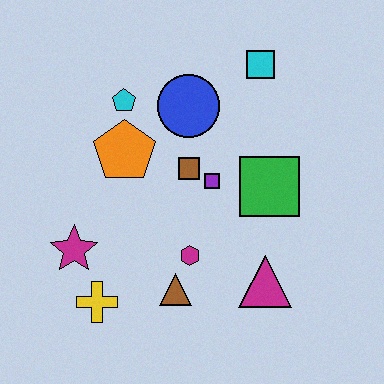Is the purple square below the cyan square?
Yes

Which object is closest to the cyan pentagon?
The orange pentagon is closest to the cyan pentagon.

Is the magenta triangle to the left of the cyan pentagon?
No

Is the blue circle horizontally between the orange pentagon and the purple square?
Yes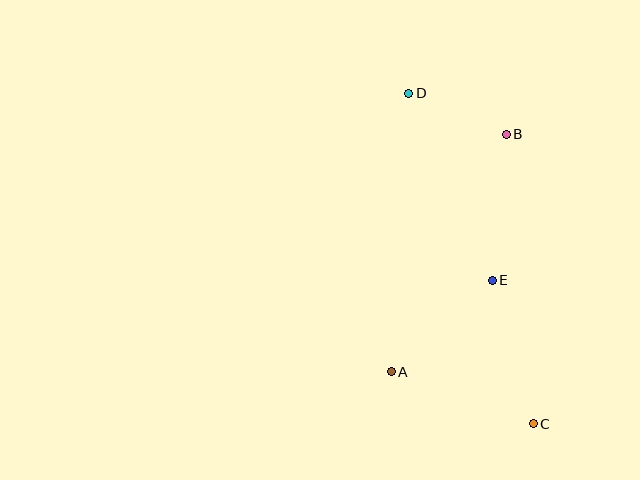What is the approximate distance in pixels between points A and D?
The distance between A and D is approximately 279 pixels.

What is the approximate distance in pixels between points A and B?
The distance between A and B is approximately 264 pixels.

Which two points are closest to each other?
Points B and D are closest to each other.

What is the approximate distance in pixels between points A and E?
The distance between A and E is approximately 136 pixels.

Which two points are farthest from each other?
Points C and D are farthest from each other.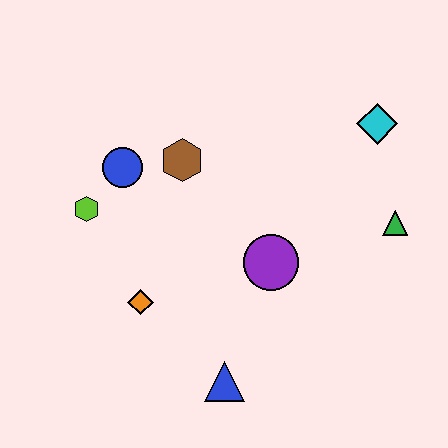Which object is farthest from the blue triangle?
The cyan diamond is farthest from the blue triangle.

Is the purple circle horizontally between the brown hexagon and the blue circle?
No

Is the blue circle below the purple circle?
No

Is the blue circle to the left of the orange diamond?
Yes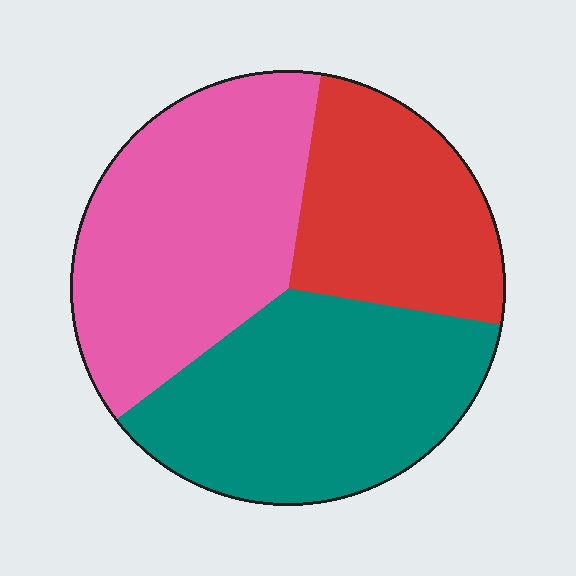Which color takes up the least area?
Red, at roughly 25%.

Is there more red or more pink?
Pink.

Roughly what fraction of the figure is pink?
Pink takes up about three eighths (3/8) of the figure.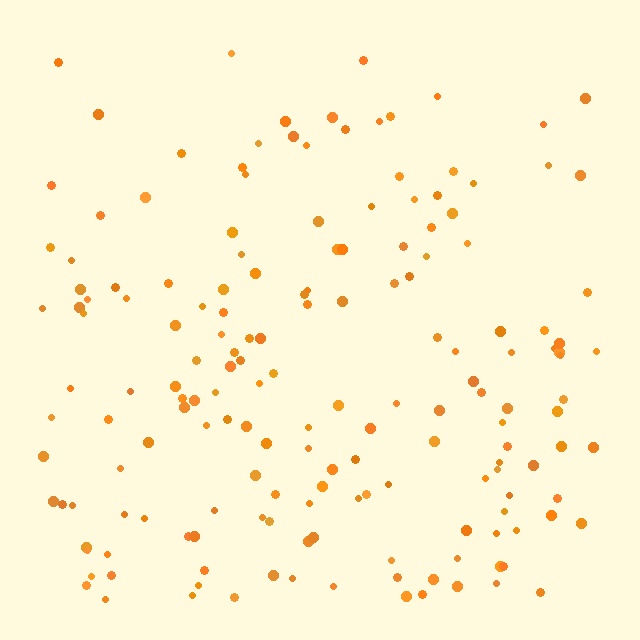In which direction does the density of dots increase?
From top to bottom, with the bottom side densest.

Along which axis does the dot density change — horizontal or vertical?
Vertical.